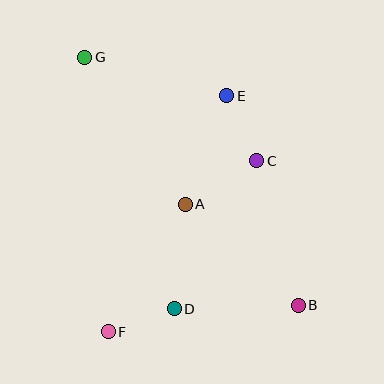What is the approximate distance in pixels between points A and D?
The distance between A and D is approximately 105 pixels.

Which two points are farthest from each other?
Points B and G are farthest from each other.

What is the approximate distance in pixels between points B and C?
The distance between B and C is approximately 150 pixels.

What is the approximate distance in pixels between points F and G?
The distance between F and G is approximately 275 pixels.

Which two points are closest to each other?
Points D and F are closest to each other.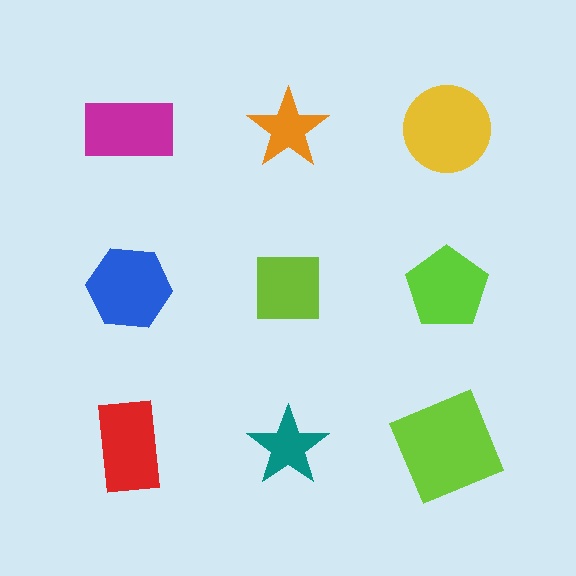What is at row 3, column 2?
A teal star.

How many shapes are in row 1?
3 shapes.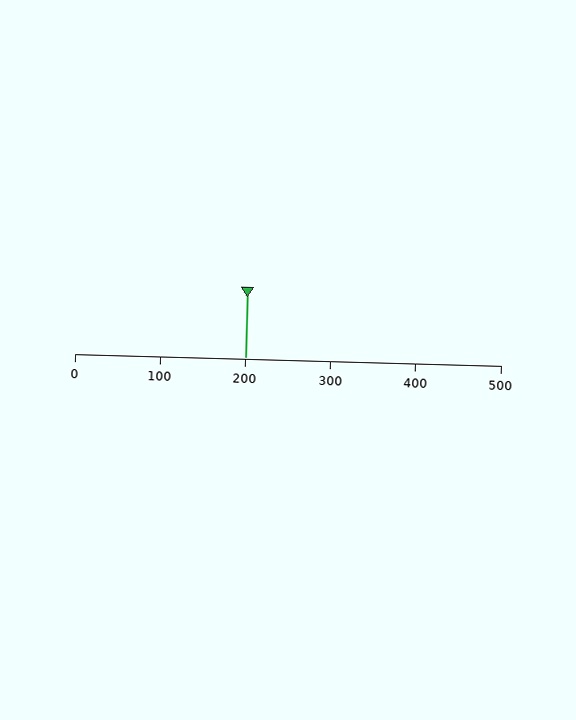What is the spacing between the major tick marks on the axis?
The major ticks are spaced 100 apart.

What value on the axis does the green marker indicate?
The marker indicates approximately 200.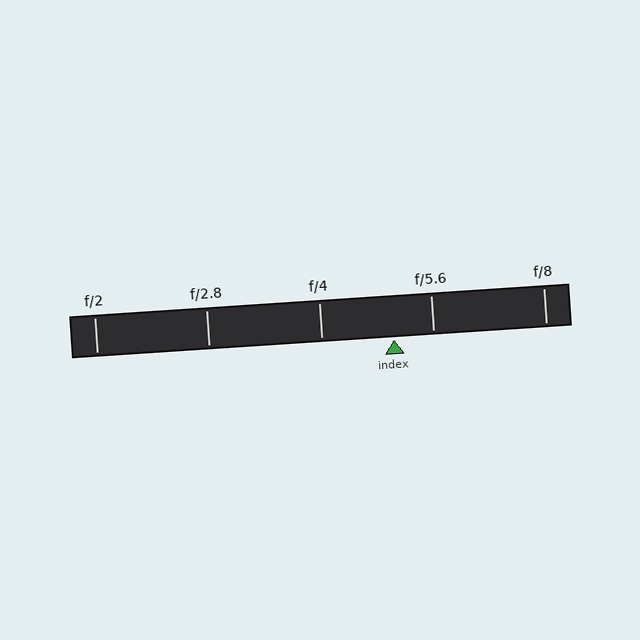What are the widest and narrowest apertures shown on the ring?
The widest aperture shown is f/2 and the narrowest is f/8.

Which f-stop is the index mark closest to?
The index mark is closest to f/5.6.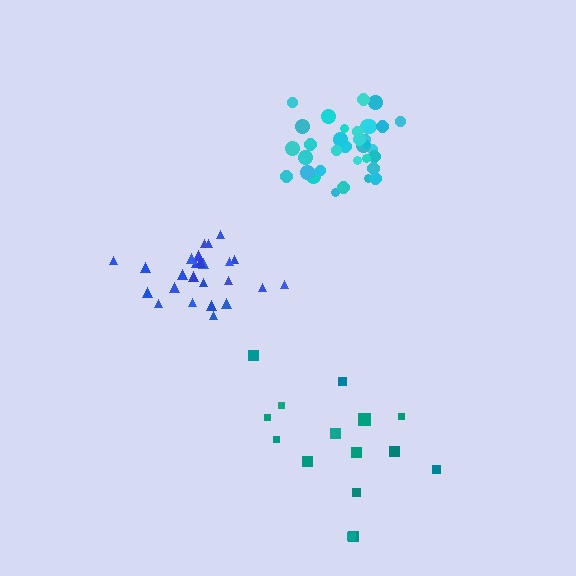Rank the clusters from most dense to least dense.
cyan, blue, teal.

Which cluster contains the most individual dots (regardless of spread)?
Cyan (34).